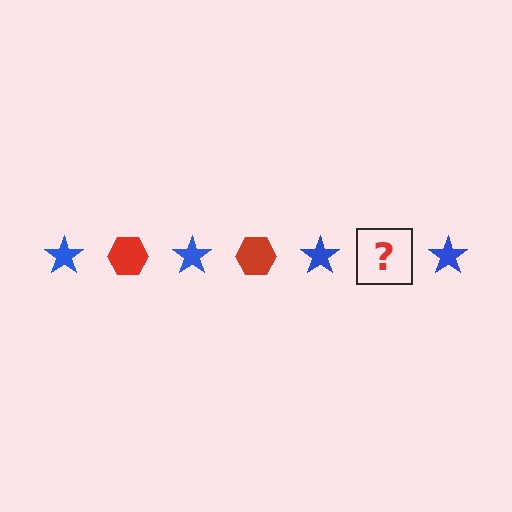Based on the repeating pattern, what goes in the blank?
The blank should be a red hexagon.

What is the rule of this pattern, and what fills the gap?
The rule is that the pattern alternates between blue star and red hexagon. The gap should be filled with a red hexagon.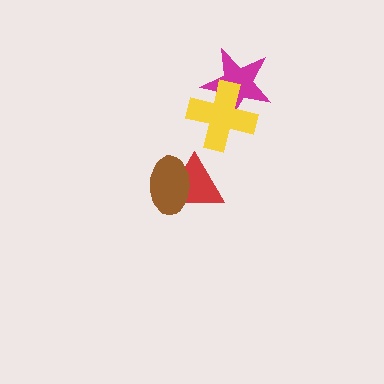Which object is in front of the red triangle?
The brown ellipse is in front of the red triangle.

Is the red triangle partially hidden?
Yes, it is partially covered by another shape.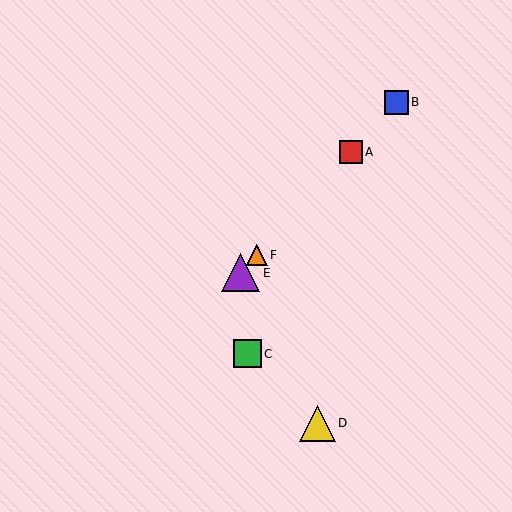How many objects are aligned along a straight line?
4 objects (A, B, E, F) are aligned along a straight line.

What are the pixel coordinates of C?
Object C is at (248, 354).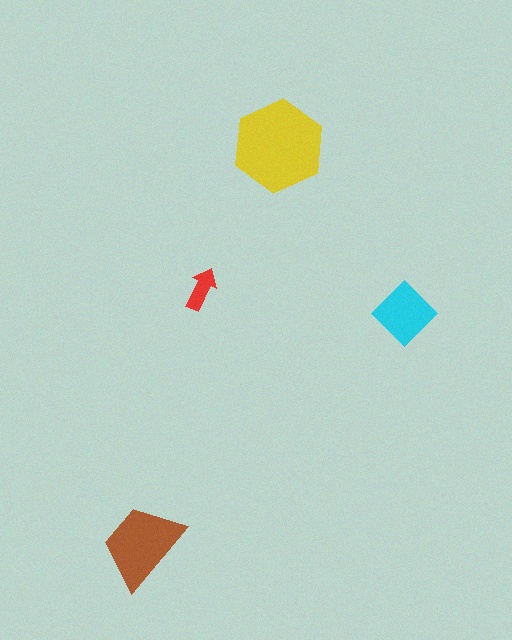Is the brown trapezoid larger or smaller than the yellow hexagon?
Smaller.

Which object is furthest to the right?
The cyan diamond is rightmost.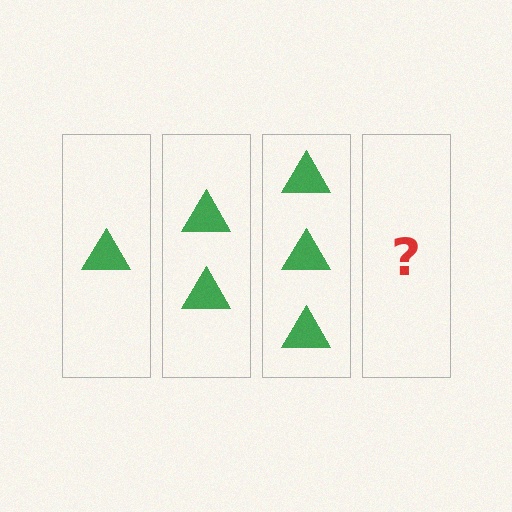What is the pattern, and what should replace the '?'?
The pattern is that each step adds one more triangle. The '?' should be 4 triangles.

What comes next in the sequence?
The next element should be 4 triangles.